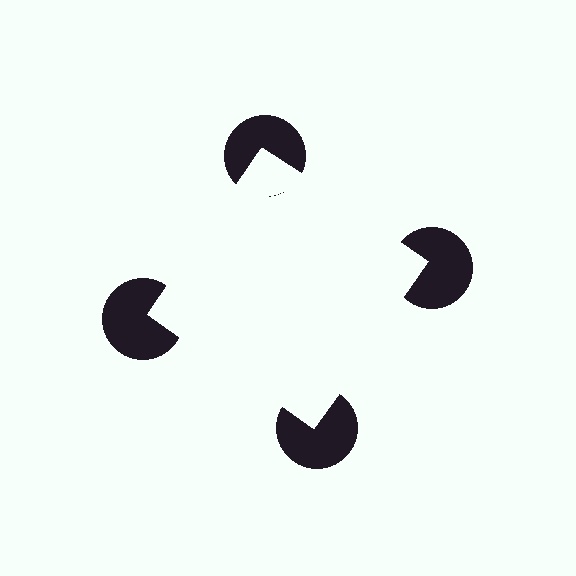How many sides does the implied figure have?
4 sides.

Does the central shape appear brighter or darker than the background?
It typically appears slightly brighter than the background, even though no actual brightness change is drawn.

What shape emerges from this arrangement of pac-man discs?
An illusory square — its edges are inferred from the aligned wedge cuts in the pac-man discs, not physically drawn.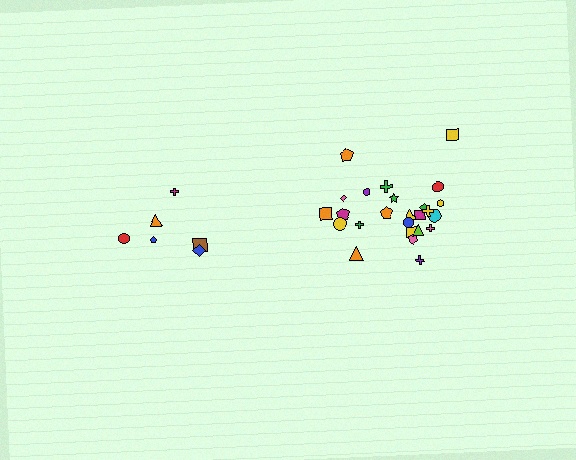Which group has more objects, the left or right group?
The right group.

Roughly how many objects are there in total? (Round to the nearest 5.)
Roughly 30 objects in total.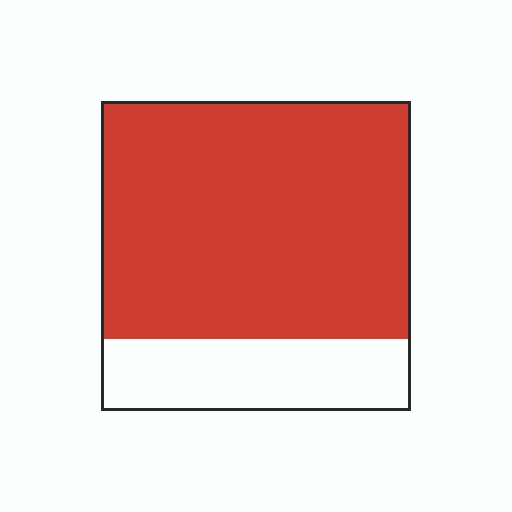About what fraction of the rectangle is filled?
About three quarters (3/4).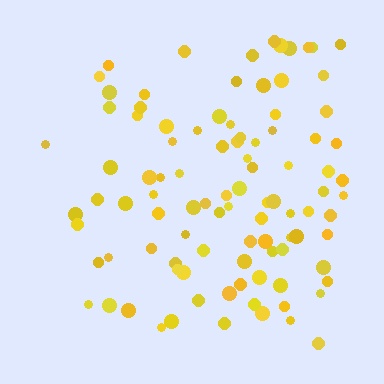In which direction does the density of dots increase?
From left to right, with the right side densest.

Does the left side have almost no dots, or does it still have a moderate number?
Still a moderate number, just noticeably fewer than the right.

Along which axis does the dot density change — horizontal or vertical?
Horizontal.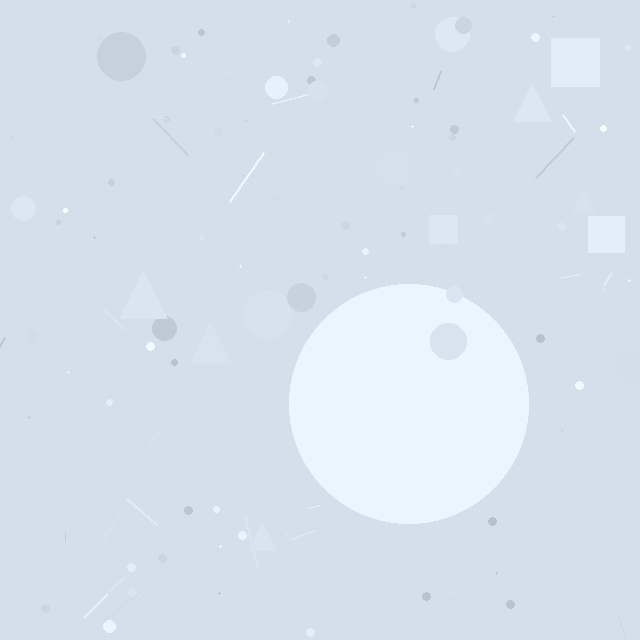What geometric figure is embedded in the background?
A circle is embedded in the background.